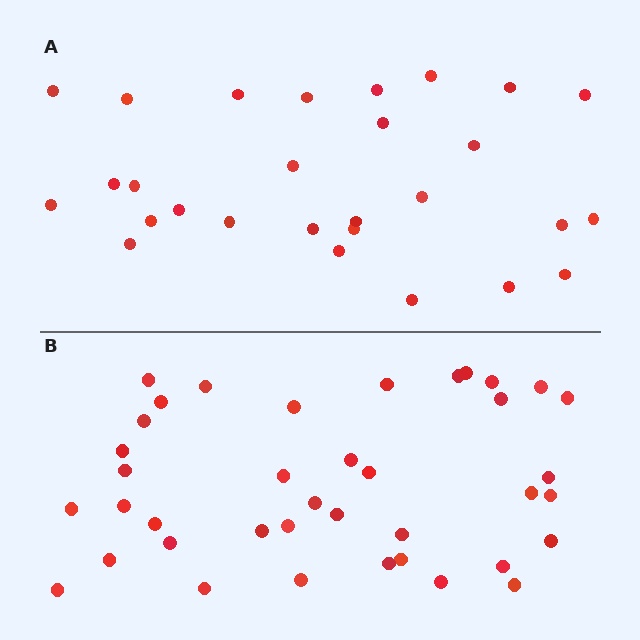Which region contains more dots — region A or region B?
Region B (the bottom region) has more dots.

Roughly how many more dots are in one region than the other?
Region B has roughly 12 or so more dots than region A.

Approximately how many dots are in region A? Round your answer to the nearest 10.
About 30 dots. (The exact count is 28, which rounds to 30.)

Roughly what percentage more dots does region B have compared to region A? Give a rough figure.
About 40% more.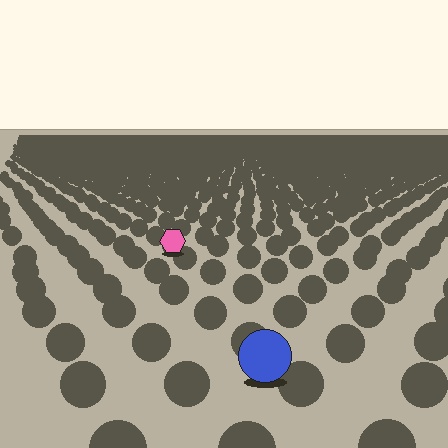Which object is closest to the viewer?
The blue circle is closest. The texture marks near it are larger and more spread out.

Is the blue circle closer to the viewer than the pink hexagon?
Yes. The blue circle is closer — you can tell from the texture gradient: the ground texture is coarser near it.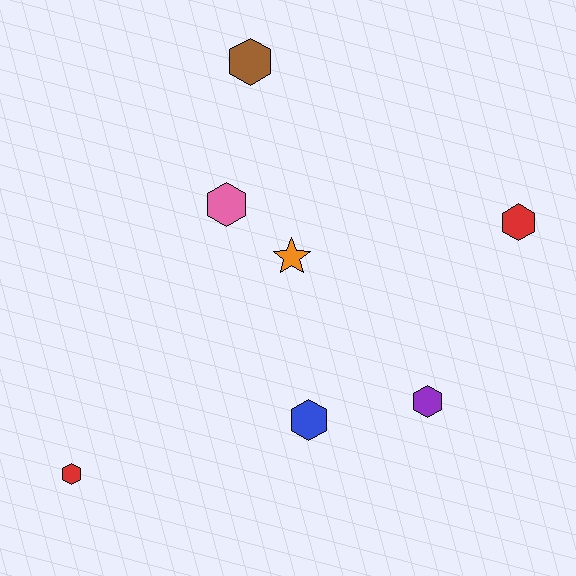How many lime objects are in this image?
There are no lime objects.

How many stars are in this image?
There is 1 star.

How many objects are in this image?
There are 7 objects.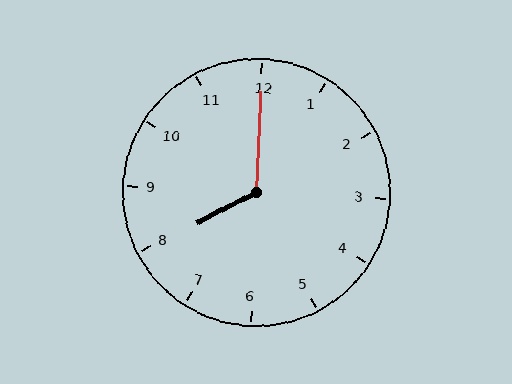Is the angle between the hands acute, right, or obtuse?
It is obtuse.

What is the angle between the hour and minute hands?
Approximately 120 degrees.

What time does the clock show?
8:00.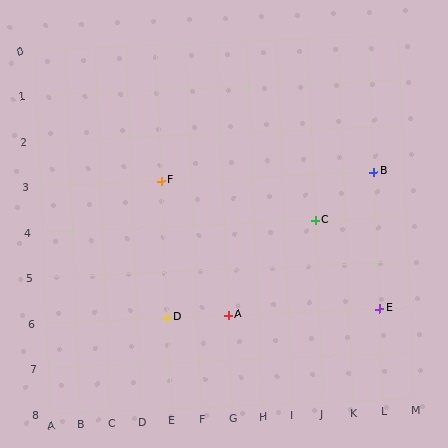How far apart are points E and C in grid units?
Points E and C are 2 columns and 2 rows apart (about 2.8 grid units diagonally).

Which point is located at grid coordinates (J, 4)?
Point C is at (J, 4).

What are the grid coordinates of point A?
Point A is at grid coordinates (G, 6).